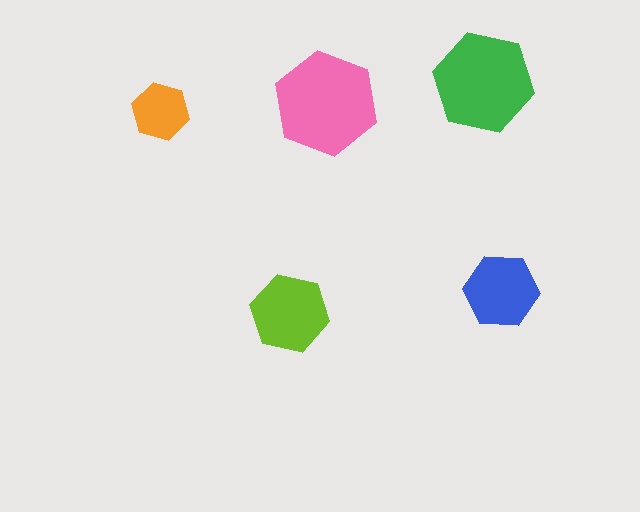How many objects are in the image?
There are 5 objects in the image.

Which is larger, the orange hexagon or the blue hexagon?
The blue one.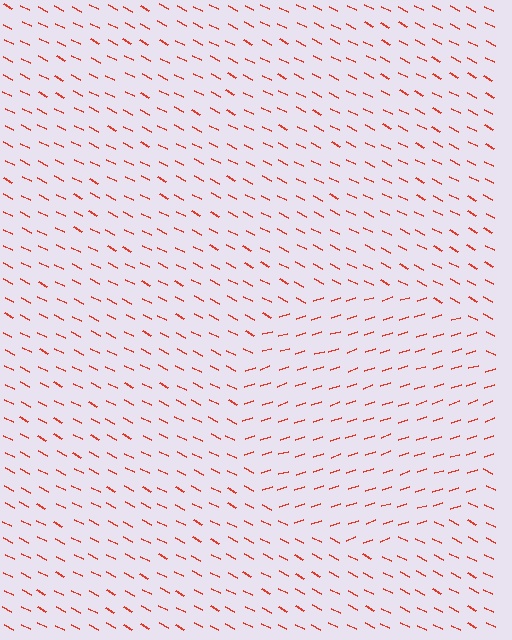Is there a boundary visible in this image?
Yes, there is a texture boundary formed by a change in line orientation.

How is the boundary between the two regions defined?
The boundary is defined purely by a change in line orientation (approximately 45 degrees difference). All lines are the same color and thickness.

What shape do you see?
I see a circle.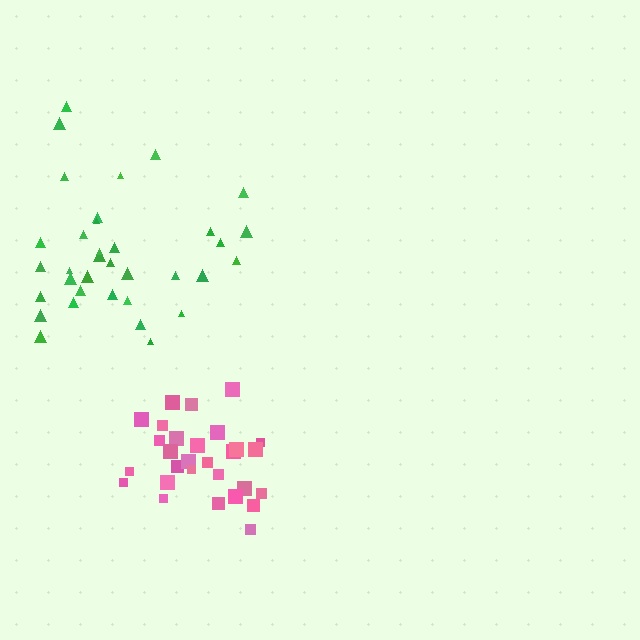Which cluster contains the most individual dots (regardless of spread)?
Green (35).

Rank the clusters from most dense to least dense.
pink, green.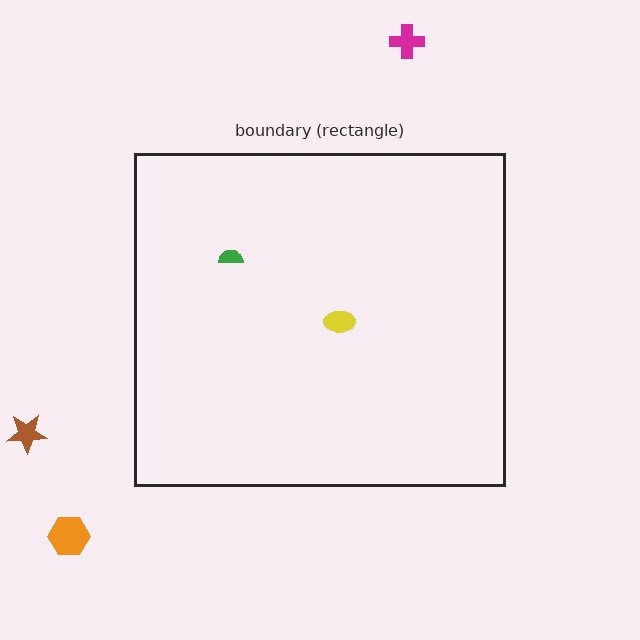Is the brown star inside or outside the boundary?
Outside.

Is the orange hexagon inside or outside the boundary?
Outside.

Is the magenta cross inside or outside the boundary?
Outside.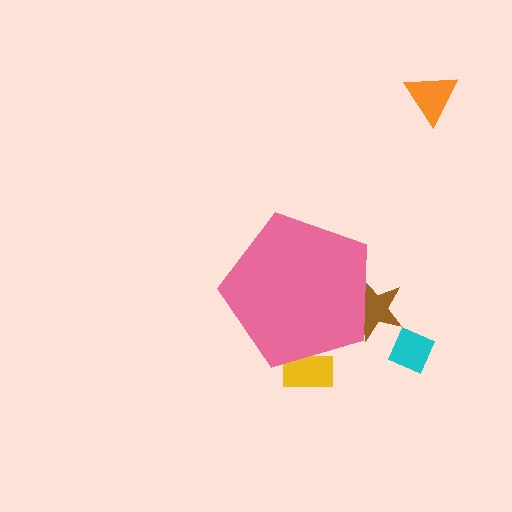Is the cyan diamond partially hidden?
No, the cyan diamond is fully visible.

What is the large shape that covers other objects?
A pink pentagon.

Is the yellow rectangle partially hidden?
Yes, the yellow rectangle is partially hidden behind the pink pentagon.